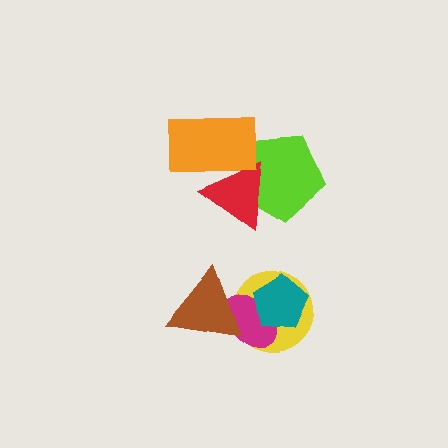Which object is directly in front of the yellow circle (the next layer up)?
The magenta ellipse is directly in front of the yellow circle.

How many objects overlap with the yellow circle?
3 objects overlap with the yellow circle.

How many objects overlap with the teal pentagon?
2 objects overlap with the teal pentagon.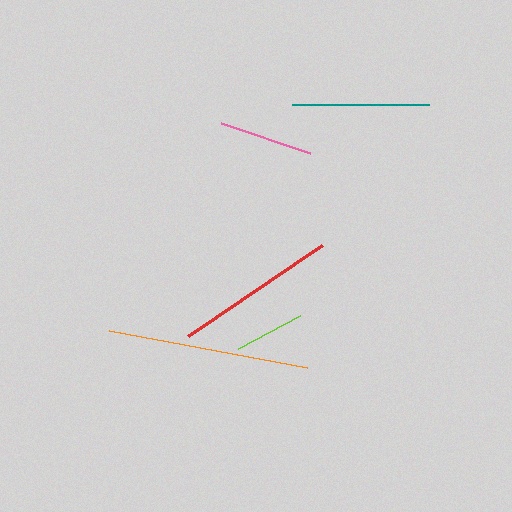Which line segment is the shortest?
The lime line is the shortest at approximately 70 pixels.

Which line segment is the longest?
The orange line is the longest at approximately 201 pixels.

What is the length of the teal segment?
The teal segment is approximately 137 pixels long.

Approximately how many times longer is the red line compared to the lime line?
The red line is approximately 2.3 times the length of the lime line.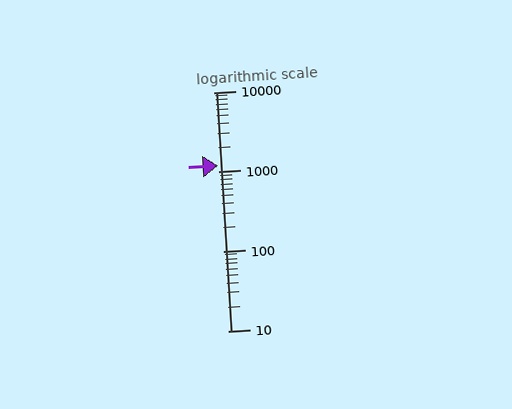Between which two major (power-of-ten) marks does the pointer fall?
The pointer is between 1000 and 10000.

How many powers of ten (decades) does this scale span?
The scale spans 3 decades, from 10 to 10000.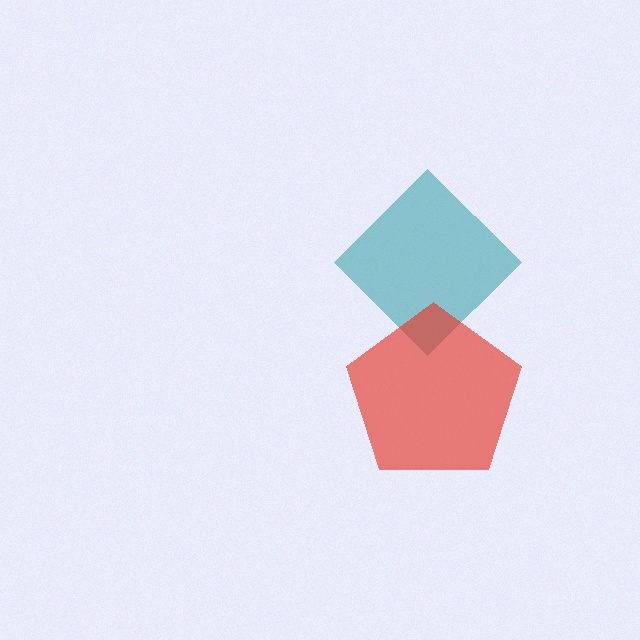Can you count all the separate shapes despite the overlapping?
Yes, there are 2 separate shapes.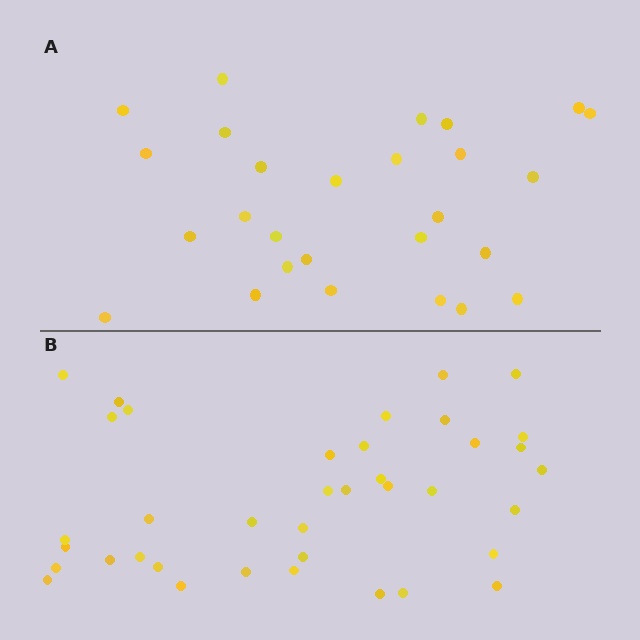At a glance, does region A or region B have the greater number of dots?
Region B (the bottom region) has more dots.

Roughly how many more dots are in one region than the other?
Region B has roughly 12 or so more dots than region A.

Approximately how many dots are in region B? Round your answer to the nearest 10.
About 40 dots. (The exact count is 38, which rounds to 40.)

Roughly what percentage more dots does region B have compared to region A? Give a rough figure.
About 40% more.